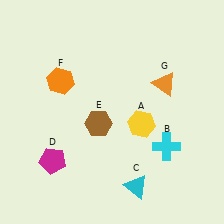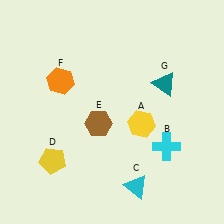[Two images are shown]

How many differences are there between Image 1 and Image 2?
There are 2 differences between the two images.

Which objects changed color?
D changed from magenta to yellow. G changed from orange to teal.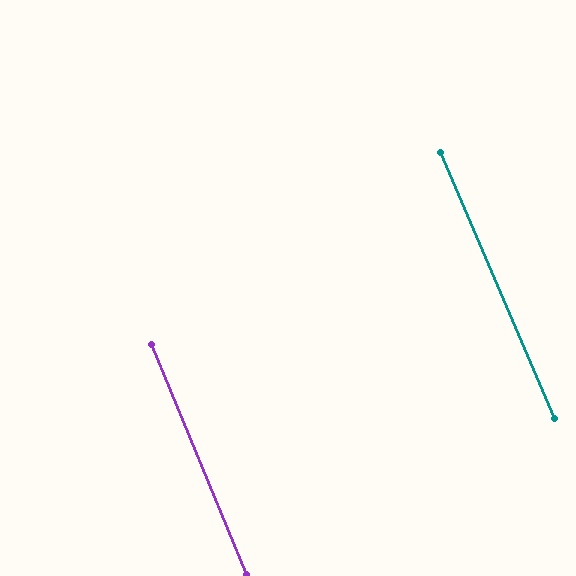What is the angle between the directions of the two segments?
Approximately 1 degree.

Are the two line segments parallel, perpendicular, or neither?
Parallel — their directions differ by only 0.9°.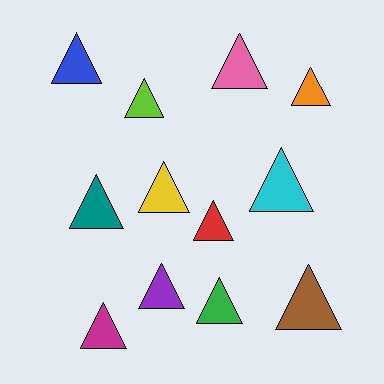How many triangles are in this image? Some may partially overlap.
There are 12 triangles.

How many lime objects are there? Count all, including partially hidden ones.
There is 1 lime object.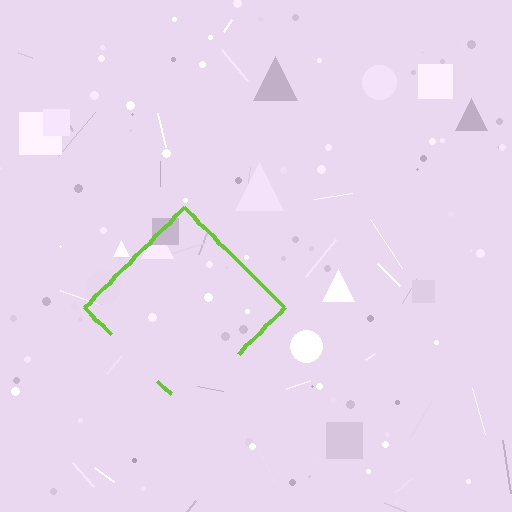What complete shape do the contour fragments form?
The contour fragments form a diamond.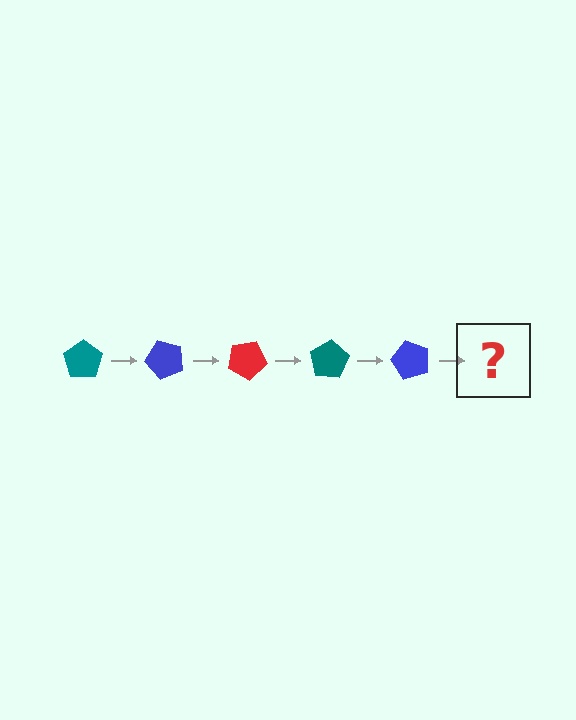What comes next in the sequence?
The next element should be a red pentagon, rotated 250 degrees from the start.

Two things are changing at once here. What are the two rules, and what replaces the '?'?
The two rules are that it rotates 50 degrees each step and the color cycles through teal, blue, and red. The '?' should be a red pentagon, rotated 250 degrees from the start.